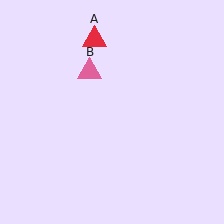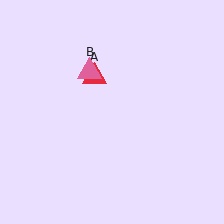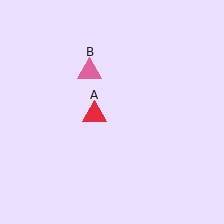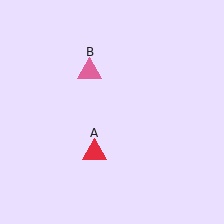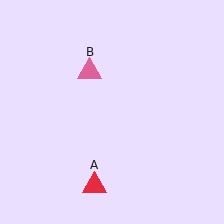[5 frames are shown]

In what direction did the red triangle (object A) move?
The red triangle (object A) moved down.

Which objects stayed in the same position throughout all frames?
Pink triangle (object B) remained stationary.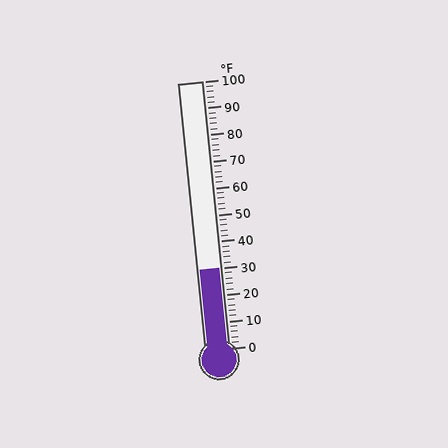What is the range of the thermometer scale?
The thermometer scale ranges from 0°F to 100°F.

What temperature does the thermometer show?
The thermometer shows approximately 30°F.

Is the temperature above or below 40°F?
The temperature is below 40°F.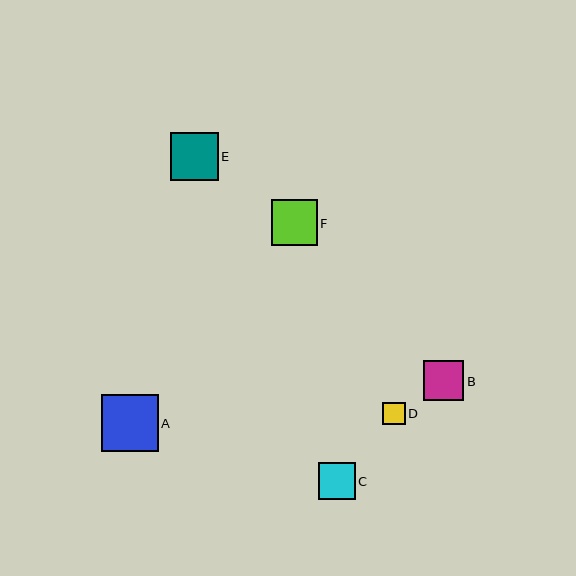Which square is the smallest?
Square D is the smallest with a size of approximately 23 pixels.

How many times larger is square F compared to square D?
Square F is approximately 2.0 times the size of square D.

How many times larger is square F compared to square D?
Square F is approximately 2.0 times the size of square D.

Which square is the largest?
Square A is the largest with a size of approximately 57 pixels.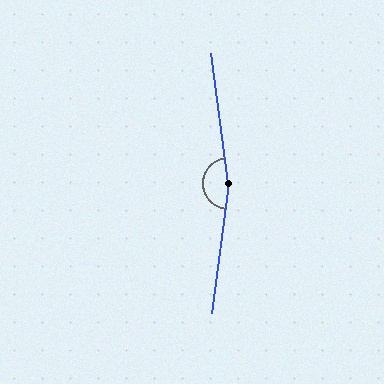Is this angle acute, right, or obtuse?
It is obtuse.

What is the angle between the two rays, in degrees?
Approximately 165 degrees.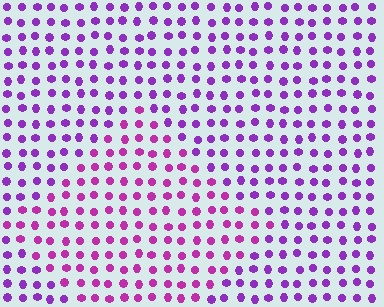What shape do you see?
I see a diamond.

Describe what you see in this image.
The image is filled with small purple elements in a uniform arrangement. A diamond-shaped region is visible where the elements are tinted to a slightly different hue, forming a subtle color boundary.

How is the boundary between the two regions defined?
The boundary is defined purely by a slight shift in hue (about 28 degrees). Spacing, size, and orientation are identical on both sides.